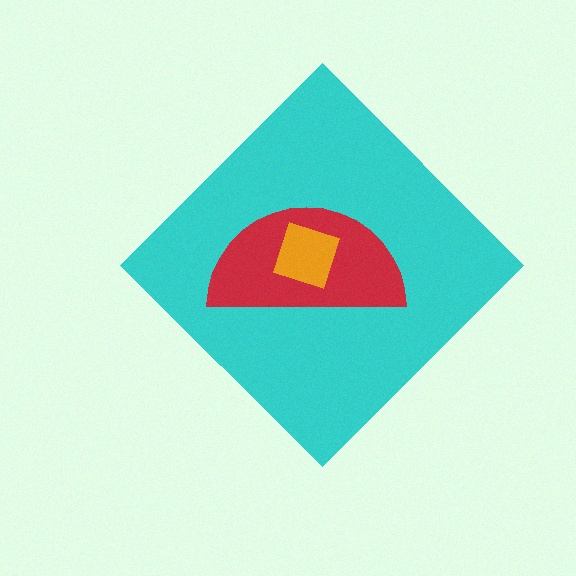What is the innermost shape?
The orange square.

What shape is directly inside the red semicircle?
The orange square.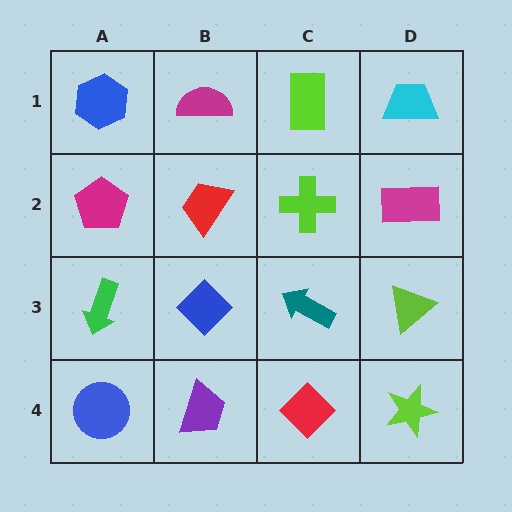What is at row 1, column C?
A lime rectangle.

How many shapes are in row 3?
4 shapes.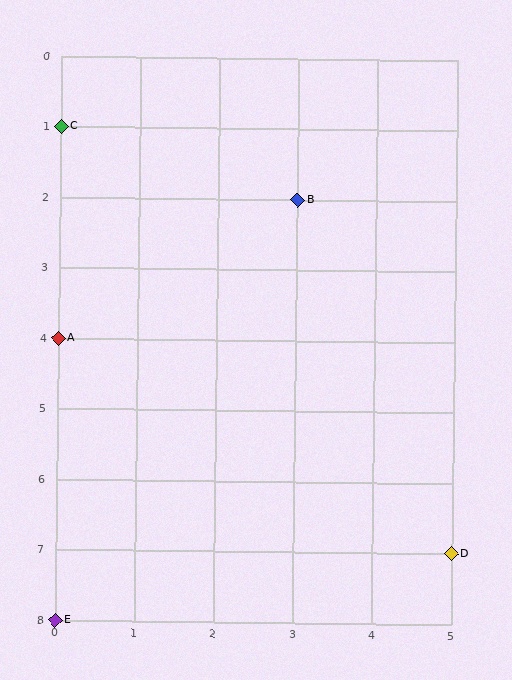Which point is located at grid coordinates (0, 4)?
Point A is at (0, 4).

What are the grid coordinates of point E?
Point E is at grid coordinates (0, 8).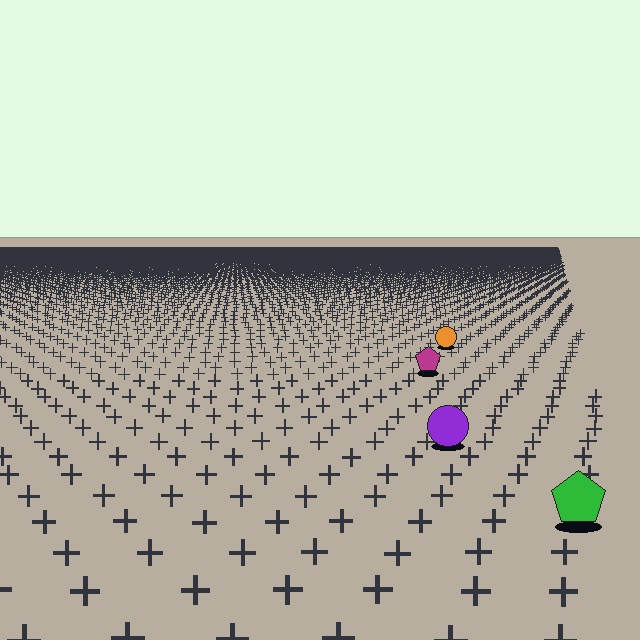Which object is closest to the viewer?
The green pentagon is closest. The texture marks near it are larger and more spread out.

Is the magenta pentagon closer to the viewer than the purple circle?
No. The purple circle is closer — you can tell from the texture gradient: the ground texture is coarser near it.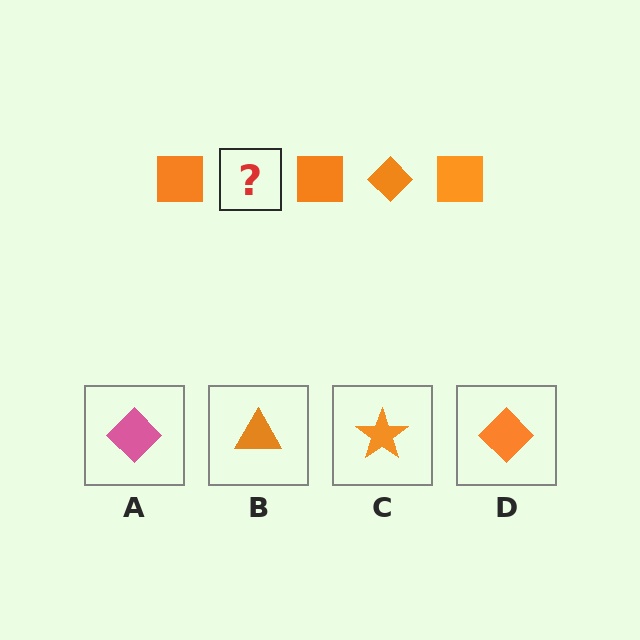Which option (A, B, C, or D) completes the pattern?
D.